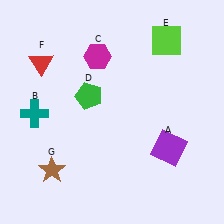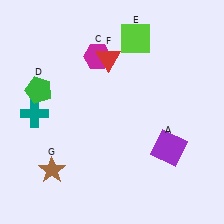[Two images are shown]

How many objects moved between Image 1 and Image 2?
3 objects moved between the two images.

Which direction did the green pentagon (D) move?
The green pentagon (D) moved left.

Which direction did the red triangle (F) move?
The red triangle (F) moved right.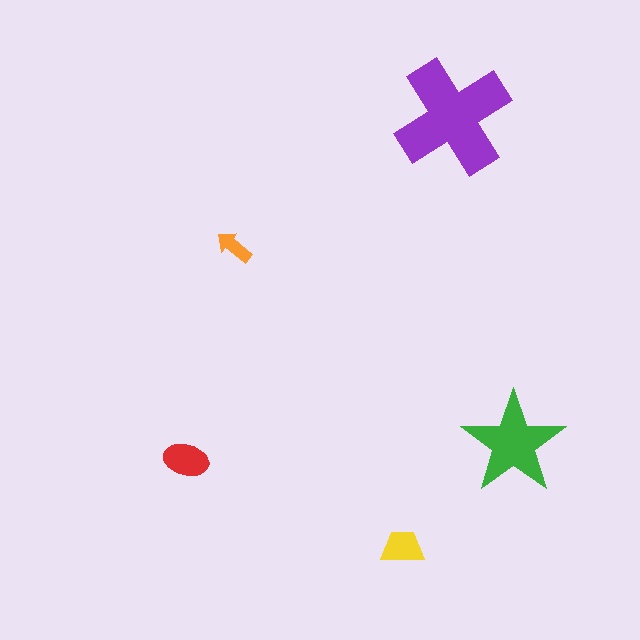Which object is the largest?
The purple cross.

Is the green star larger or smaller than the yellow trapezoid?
Larger.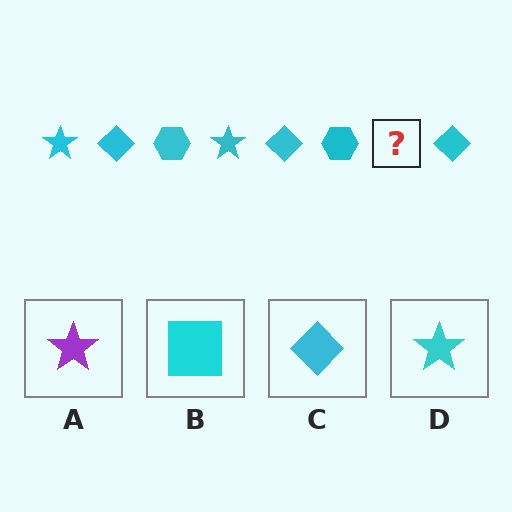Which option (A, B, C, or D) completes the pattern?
D.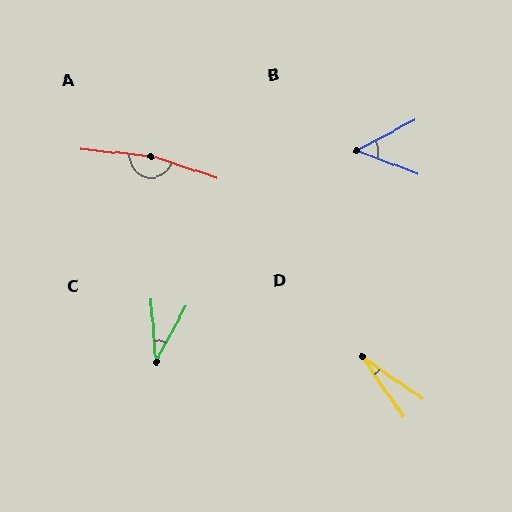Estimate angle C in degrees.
Approximately 33 degrees.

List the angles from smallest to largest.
D (20°), C (33°), B (49°), A (167°).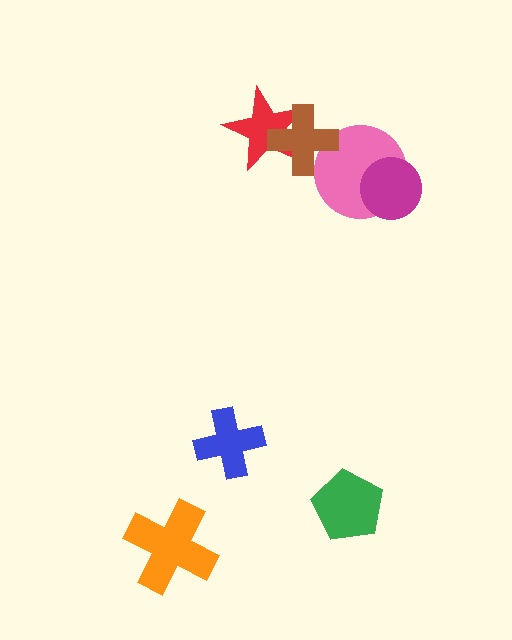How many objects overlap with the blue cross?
0 objects overlap with the blue cross.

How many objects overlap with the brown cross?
2 objects overlap with the brown cross.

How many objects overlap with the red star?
1 object overlaps with the red star.